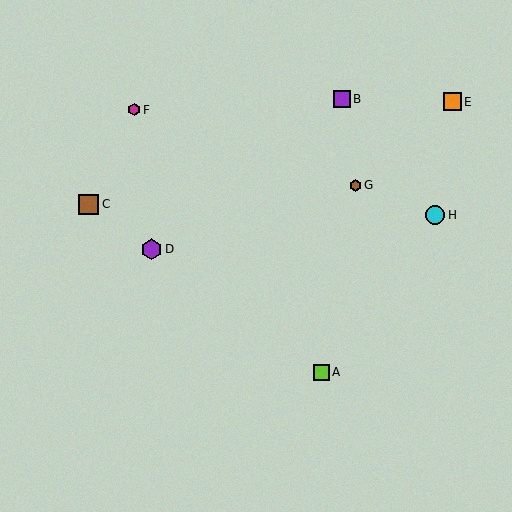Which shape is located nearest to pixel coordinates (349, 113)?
The purple square (labeled B) at (342, 99) is nearest to that location.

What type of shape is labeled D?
Shape D is a purple hexagon.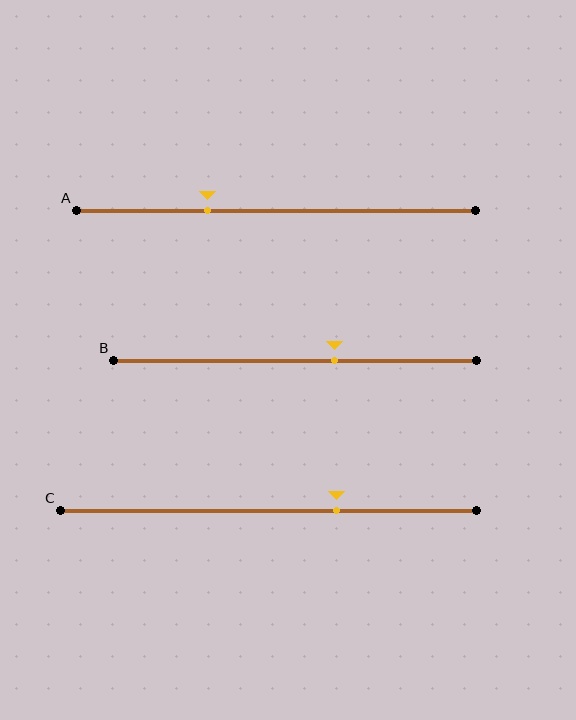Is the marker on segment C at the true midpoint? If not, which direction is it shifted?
No, the marker on segment C is shifted to the right by about 16% of the segment length.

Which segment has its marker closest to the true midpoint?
Segment B has its marker closest to the true midpoint.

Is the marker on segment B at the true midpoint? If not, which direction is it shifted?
No, the marker on segment B is shifted to the right by about 11% of the segment length.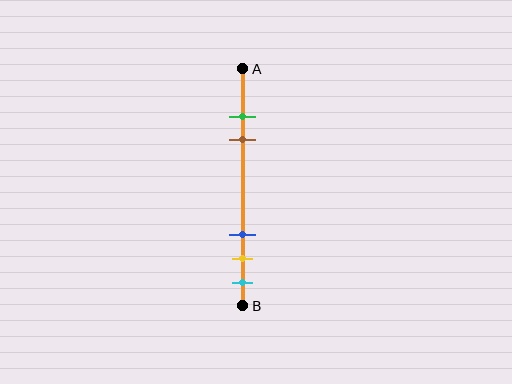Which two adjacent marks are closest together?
The green and brown marks are the closest adjacent pair.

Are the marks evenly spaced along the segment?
No, the marks are not evenly spaced.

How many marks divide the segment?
There are 5 marks dividing the segment.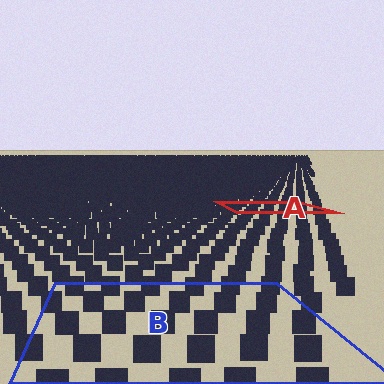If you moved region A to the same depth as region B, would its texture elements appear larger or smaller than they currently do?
They would appear larger. At a closer depth, the same texture elements are projected at a bigger on-screen size.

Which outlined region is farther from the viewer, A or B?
Region A is farther from the viewer — the texture elements inside it appear smaller and more densely packed.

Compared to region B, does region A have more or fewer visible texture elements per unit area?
Region A has more texture elements per unit area — they are packed more densely because it is farther away.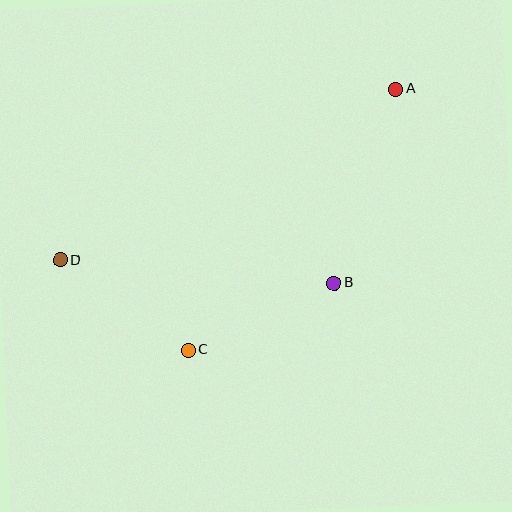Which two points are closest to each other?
Points C and D are closest to each other.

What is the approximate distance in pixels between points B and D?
The distance between B and D is approximately 275 pixels.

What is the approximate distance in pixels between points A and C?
The distance between A and C is approximately 334 pixels.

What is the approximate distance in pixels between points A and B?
The distance between A and B is approximately 203 pixels.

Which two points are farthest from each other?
Points A and D are farthest from each other.